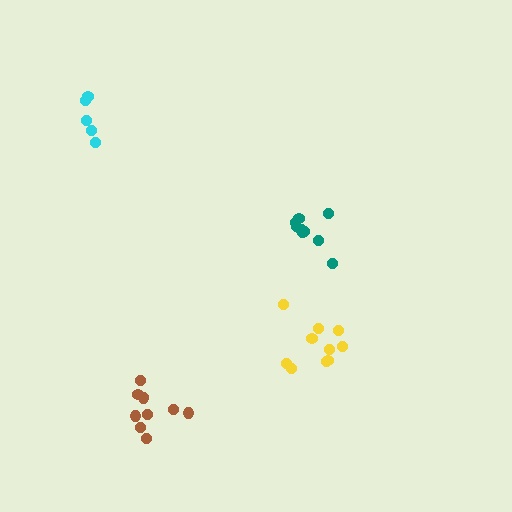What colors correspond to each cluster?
The clusters are colored: cyan, yellow, brown, teal.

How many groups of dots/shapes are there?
There are 4 groups.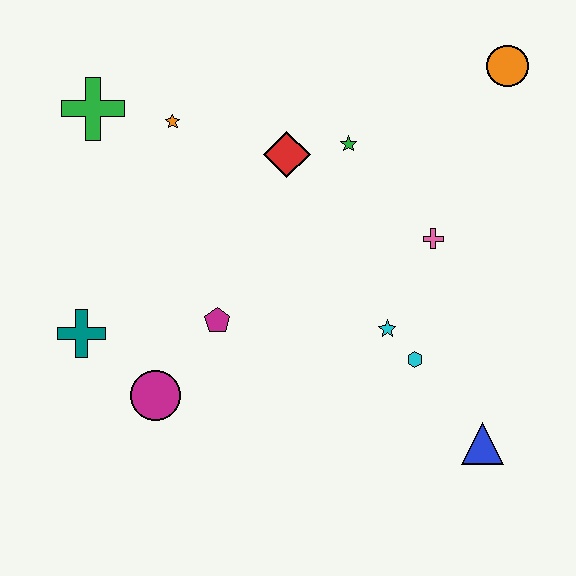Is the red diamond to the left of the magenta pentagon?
No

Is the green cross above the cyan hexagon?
Yes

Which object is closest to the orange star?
The green cross is closest to the orange star.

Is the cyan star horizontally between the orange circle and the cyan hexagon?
No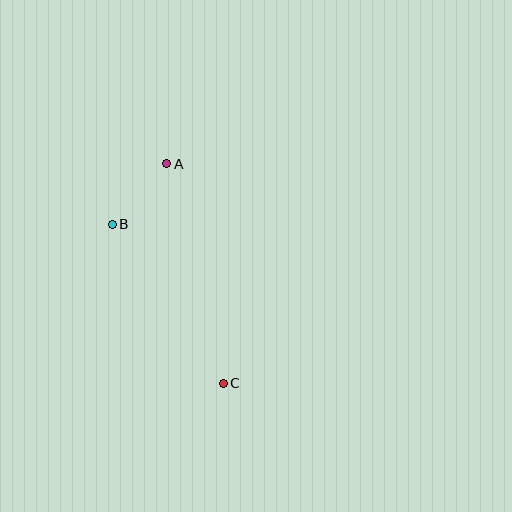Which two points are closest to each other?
Points A and B are closest to each other.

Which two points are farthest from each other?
Points A and C are farthest from each other.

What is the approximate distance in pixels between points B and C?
The distance between B and C is approximately 194 pixels.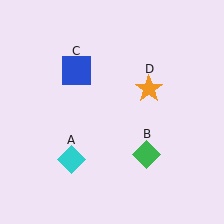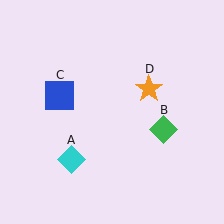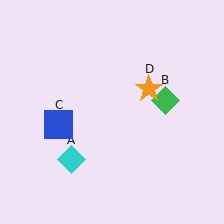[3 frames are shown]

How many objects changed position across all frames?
2 objects changed position: green diamond (object B), blue square (object C).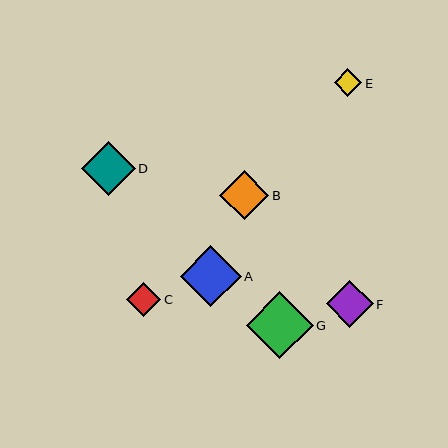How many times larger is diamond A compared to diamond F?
Diamond A is approximately 1.3 times the size of diamond F.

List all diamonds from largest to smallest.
From largest to smallest: G, A, D, B, F, C, E.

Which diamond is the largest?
Diamond G is the largest with a size of approximately 67 pixels.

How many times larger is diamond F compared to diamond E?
Diamond F is approximately 1.7 times the size of diamond E.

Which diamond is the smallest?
Diamond E is the smallest with a size of approximately 28 pixels.